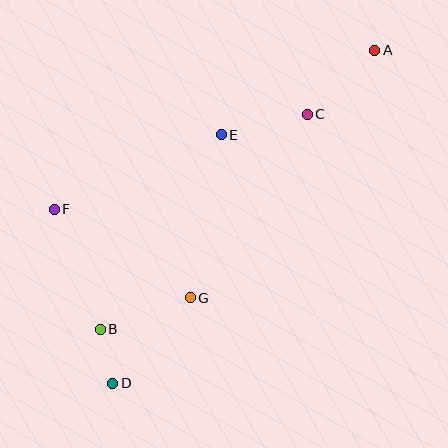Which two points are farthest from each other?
Points A and D are farthest from each other.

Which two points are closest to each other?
Points B and D are closest to each other.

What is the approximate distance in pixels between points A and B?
The distance between A and B is approximately 391 pixels.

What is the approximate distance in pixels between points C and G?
The distance between C and G is approximately 218 pixels.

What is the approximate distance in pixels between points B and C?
The distance between B and C is approximately 299 pixels.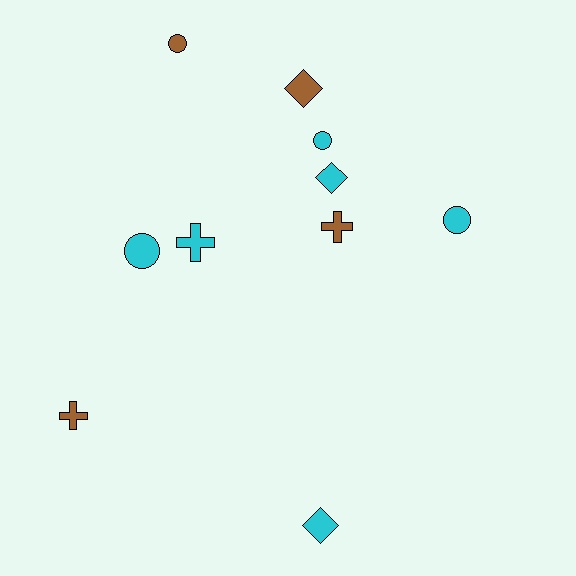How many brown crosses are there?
There are 2 brown crosses.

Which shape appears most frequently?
Circle, with 4 objects.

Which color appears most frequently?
Cyan, with 6 objects.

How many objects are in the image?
There are 10 objects.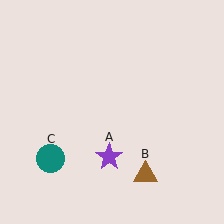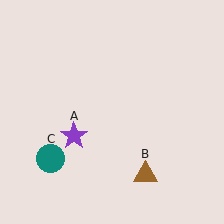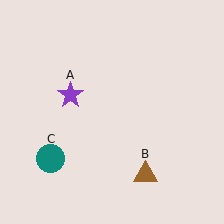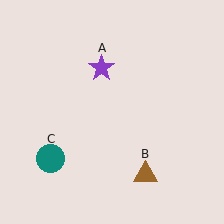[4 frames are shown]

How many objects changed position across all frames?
1 object changed position: purple star (object A).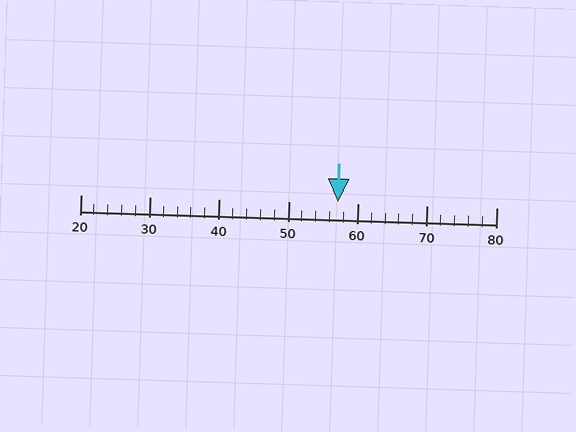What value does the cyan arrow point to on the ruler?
The cyan arrow points to approximately 57.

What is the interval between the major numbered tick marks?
The major tick marks are spaced 10 units apart.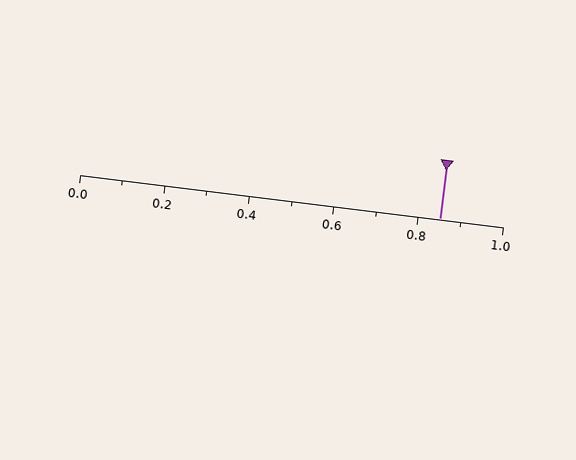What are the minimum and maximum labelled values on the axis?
The axis runs from 0.0 to 1.0.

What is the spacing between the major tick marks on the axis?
The major ticks are spaced 0.2 apart.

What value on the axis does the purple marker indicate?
The marker indicates approximately 0.85.